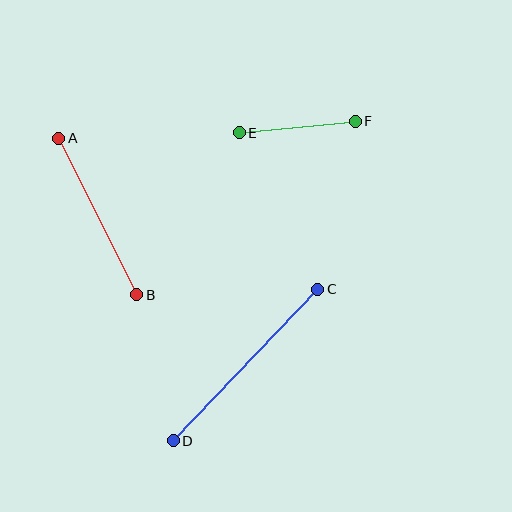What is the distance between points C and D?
The distance is approximately 209 pixels.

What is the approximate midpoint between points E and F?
The midpoint is at approximately (297, 127) pixels.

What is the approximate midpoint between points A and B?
The midpoint is at approximately (98, 216) pixels.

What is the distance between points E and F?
The distance is approximately 116 pixels.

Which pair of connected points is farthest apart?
Points C and D are farthest apart.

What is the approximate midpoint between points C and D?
The midpoint is at approximately (246, 365) pixels.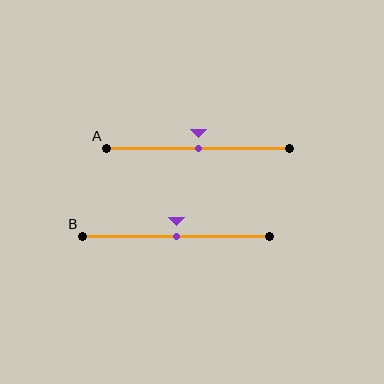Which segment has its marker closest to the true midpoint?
Segment A has its marker closest to the true midpoint.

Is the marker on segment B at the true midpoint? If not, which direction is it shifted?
Yes, the marker on segment B is at the true midpoint.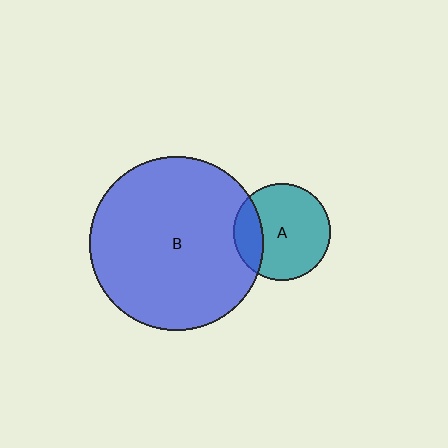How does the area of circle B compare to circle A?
Approximately 3.2 times.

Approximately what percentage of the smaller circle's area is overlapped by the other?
Approximately 20%.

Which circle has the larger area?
Circle B (blue).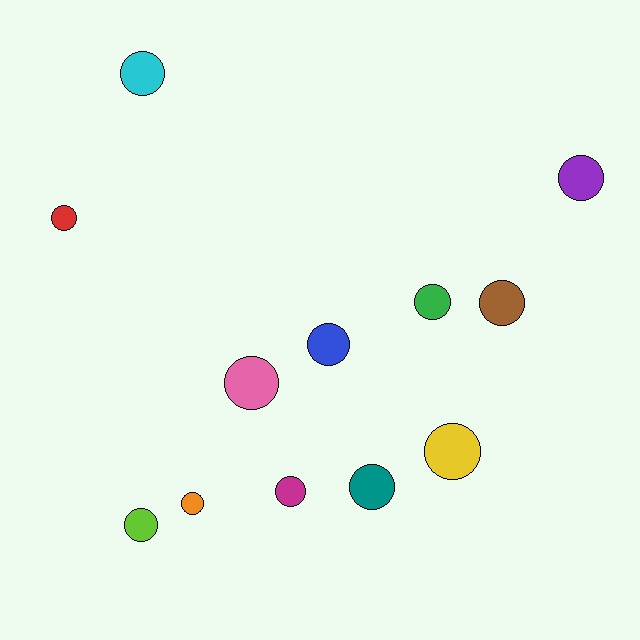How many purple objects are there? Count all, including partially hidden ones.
There is 1 purple object.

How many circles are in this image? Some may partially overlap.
There are 12 circles.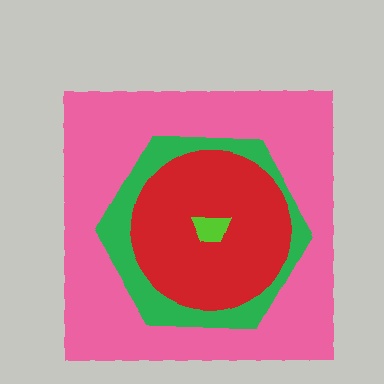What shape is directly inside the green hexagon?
The red circle.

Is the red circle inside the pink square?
Yes.